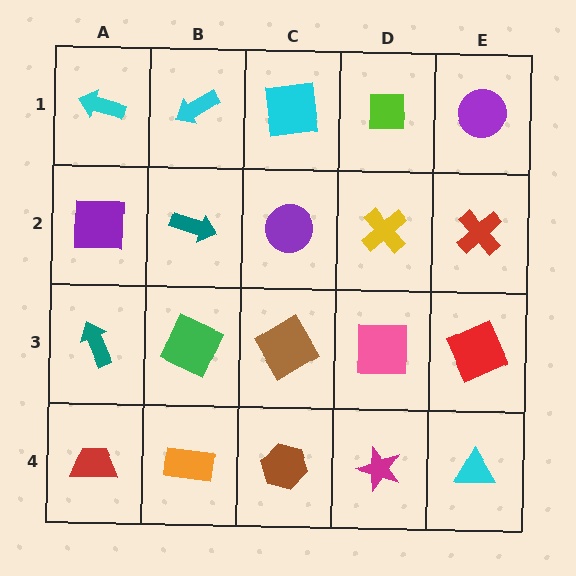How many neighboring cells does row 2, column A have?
3.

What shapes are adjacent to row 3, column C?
A purple circle (row 2, column C), a brown hexagon (row 4, column C), a green square (row 3, column B), a pink square (row 3, column D).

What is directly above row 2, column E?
A purple circle.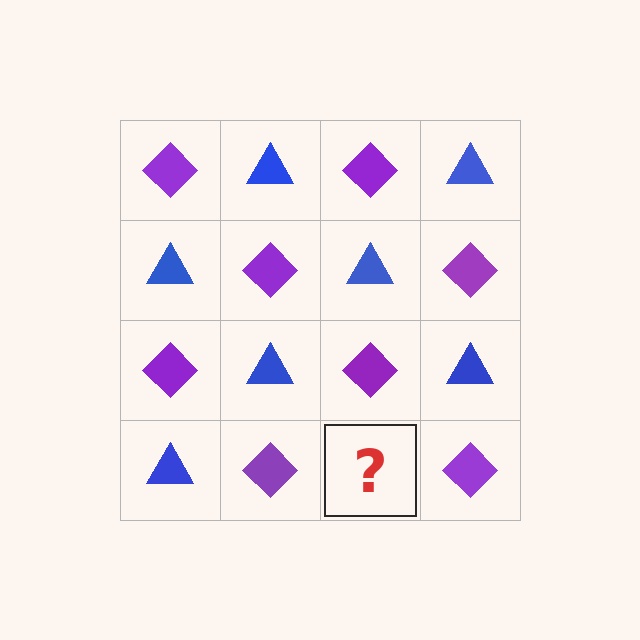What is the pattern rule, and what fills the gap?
The rule is that it alternates purple diamond and blue triangle in a checkerboard pattern. The gap should be filled with a blue triangle.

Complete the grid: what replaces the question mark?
The question mark should be replaced with a blue triangle.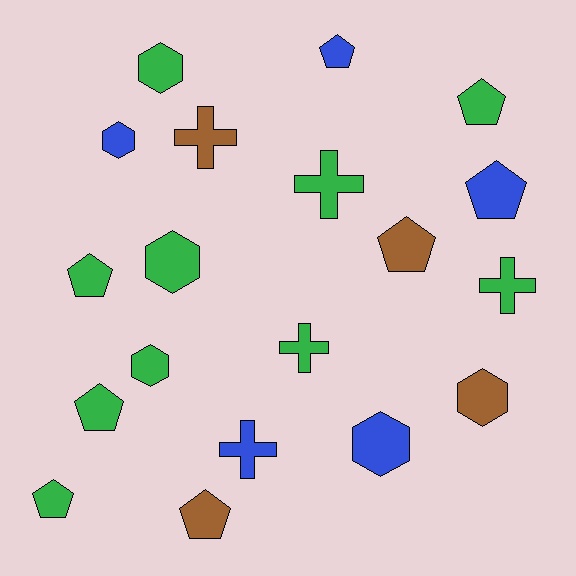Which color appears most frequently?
Green, with 10 objects.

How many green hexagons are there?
There are 3 green hexagons.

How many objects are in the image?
There are 19 objects.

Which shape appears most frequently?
Pentagon, with 8 objects.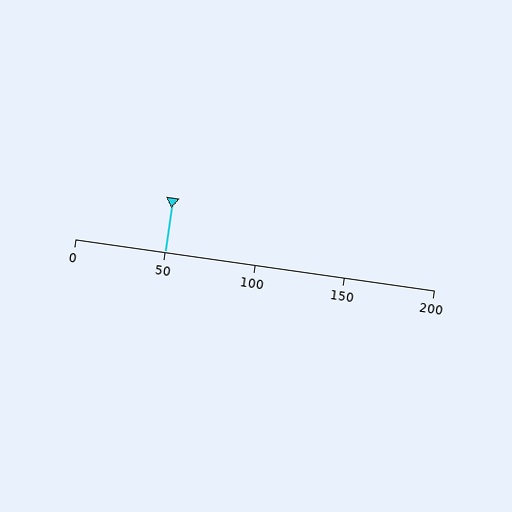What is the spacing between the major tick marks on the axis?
The major ticks are spaced 50 apart.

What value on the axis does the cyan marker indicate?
The marker indicates approximately 50.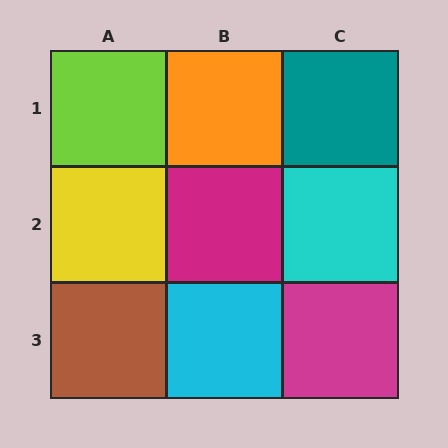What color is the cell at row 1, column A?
Lime.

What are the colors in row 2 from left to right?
Yellow, magenta, cyan.